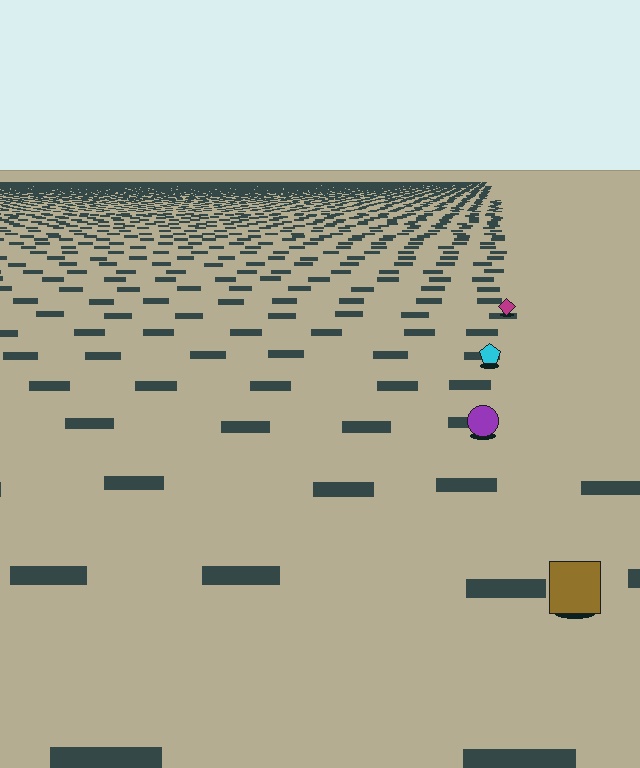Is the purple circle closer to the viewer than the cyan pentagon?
Yes. The purple circle is closer — you can tell from the texture gradient: the ground texture is coarser near it.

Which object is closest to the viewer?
The brown square is closest. The texture marks near it are larger and more spread out.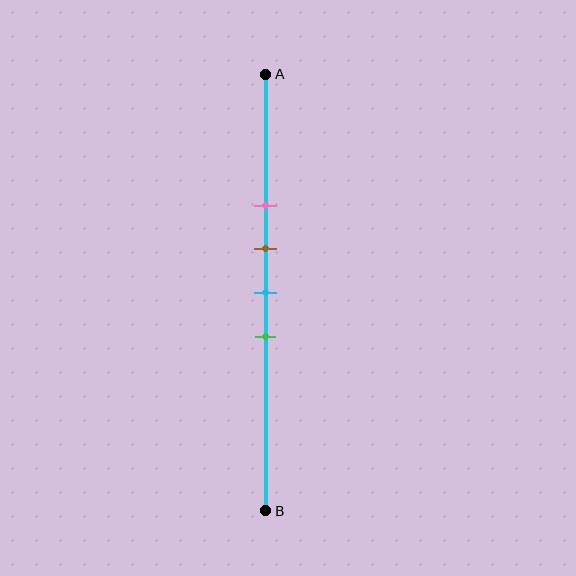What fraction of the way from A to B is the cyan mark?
The cyan mark is approximately 50% (0.5) of the way from A to B.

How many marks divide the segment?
There are 4 marks dividing the segment.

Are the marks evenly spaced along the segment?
Yes, the marks are approximately evenly spaced.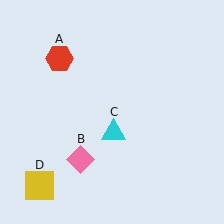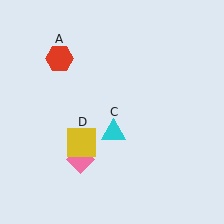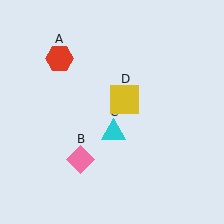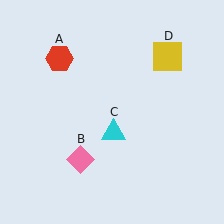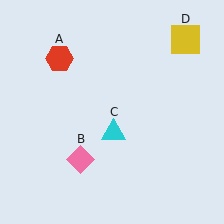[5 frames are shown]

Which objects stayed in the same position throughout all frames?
Red hexagon (object A) and pink diamond (object B) and cyan triangle (object C) remained stationary.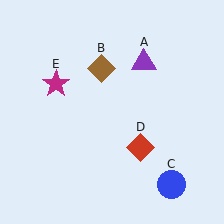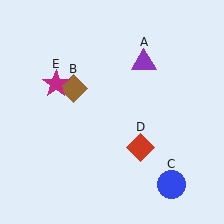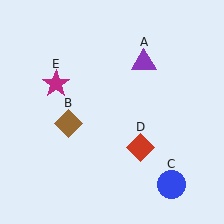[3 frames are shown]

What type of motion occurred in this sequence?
The brown diamond (object B) rotated counterclockwise around the center of the scene.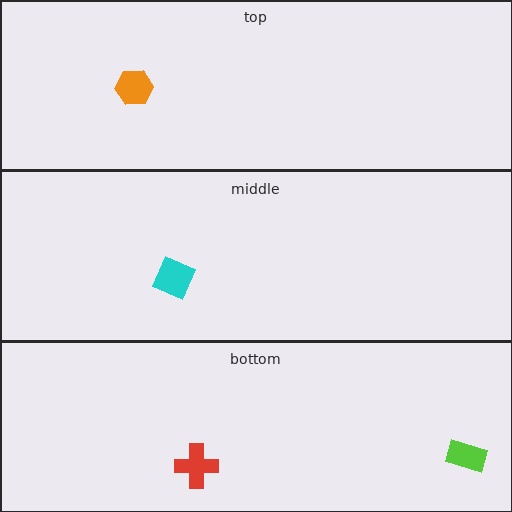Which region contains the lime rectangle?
The bottom region.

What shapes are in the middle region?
The cyan diamond.